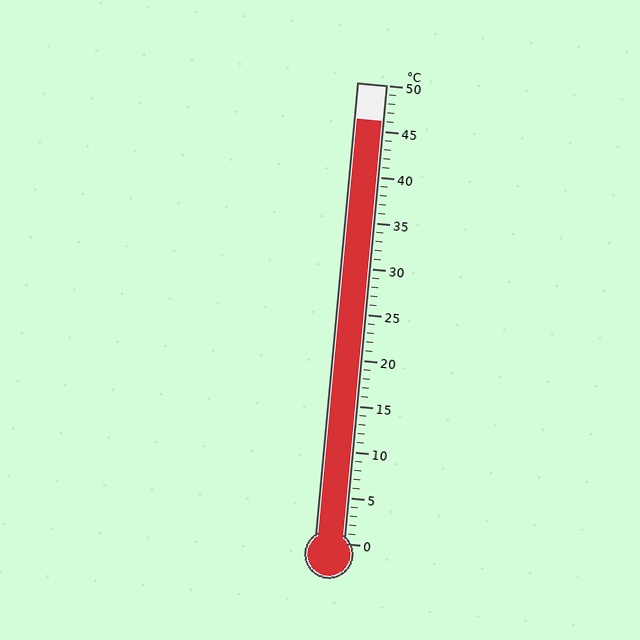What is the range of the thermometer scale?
The thermometer scale ranges from 0°C to 50°C.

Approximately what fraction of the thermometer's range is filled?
The thermometer is filled to approximately 90% of its range.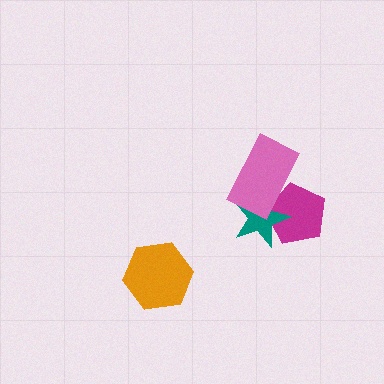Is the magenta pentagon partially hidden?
Yes, it is partially covered by another shape.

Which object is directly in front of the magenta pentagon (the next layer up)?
The teal star is directly in front of the magenta pentagon.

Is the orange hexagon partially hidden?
No, no other shape covers it.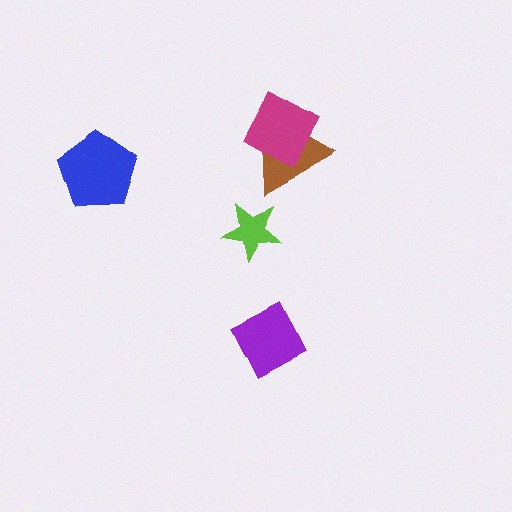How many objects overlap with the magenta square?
1 object overlaps with the magenta square.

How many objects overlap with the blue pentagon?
0 objects overlap with the blue pentagon.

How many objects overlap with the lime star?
0 objects overlap with the lime star.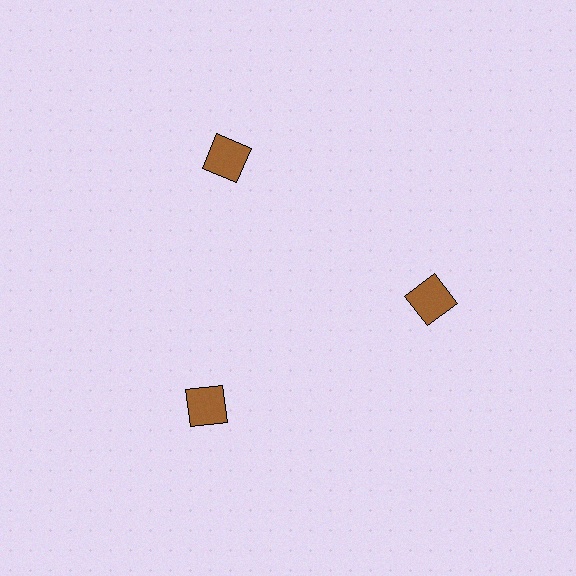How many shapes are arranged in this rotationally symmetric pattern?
There are 3 shapes, arranged in 3 groups of 1.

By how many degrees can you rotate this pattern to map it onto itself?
The pattern maps onto itself every 120 degrees of rotation.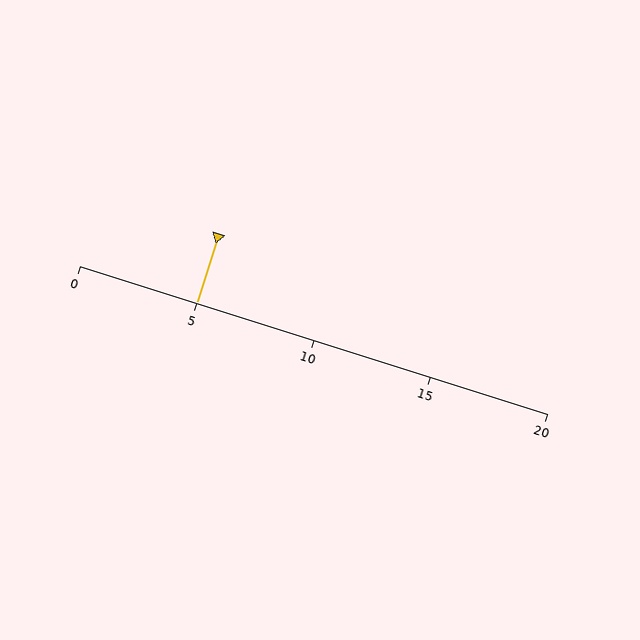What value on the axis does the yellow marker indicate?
The marker indicates approximately 5.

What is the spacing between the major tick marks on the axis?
The major ticks are spaced 5 apart.